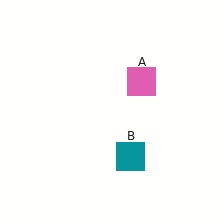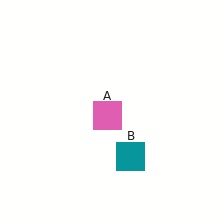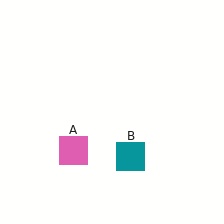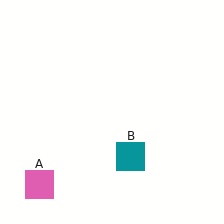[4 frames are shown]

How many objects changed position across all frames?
1 object changed position: pink square (object A).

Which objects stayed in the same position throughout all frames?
Teal square (object B) remained stationary.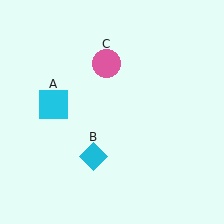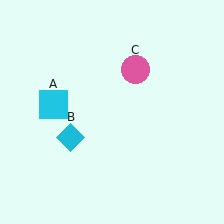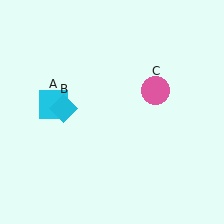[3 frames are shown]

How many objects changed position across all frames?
2 objects changed position: cyan diamond (object B), pink circle (object C).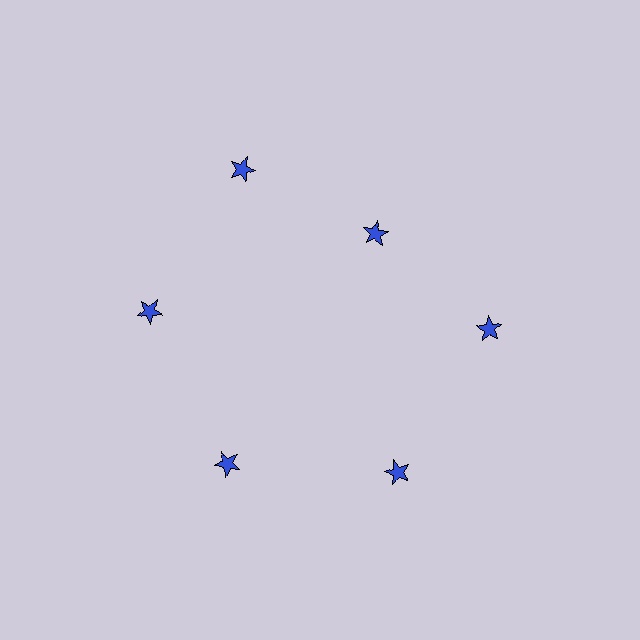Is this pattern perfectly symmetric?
No. The 6 blue stars are arranged in a ring, but one element near the 1 o'clock position is pulled inward toward the center, breaking the 6-fold rotational symmetry.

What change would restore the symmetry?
The symmetry would be restored by moving it outward, back onto the ring so that all 6 stars sit at equal angles and equal distance from the center.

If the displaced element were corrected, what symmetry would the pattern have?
It would have 6-fold rotational symmetry — the pattern would map onto itself every 60 degrees.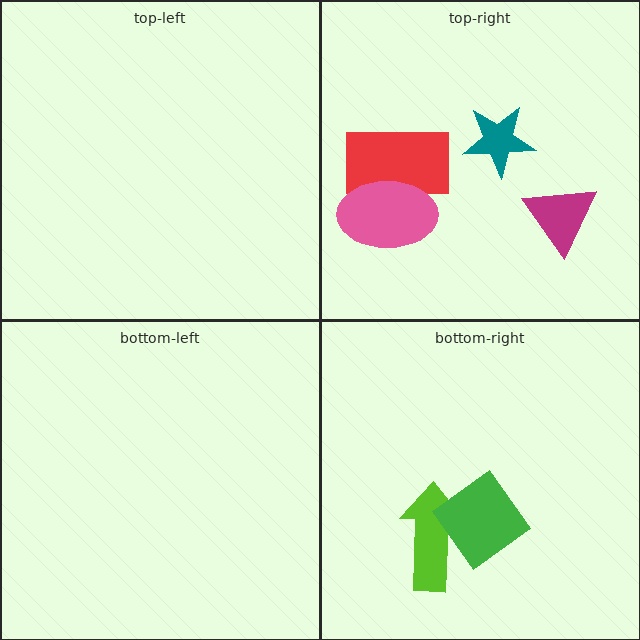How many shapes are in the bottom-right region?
2.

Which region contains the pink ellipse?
The top-right region.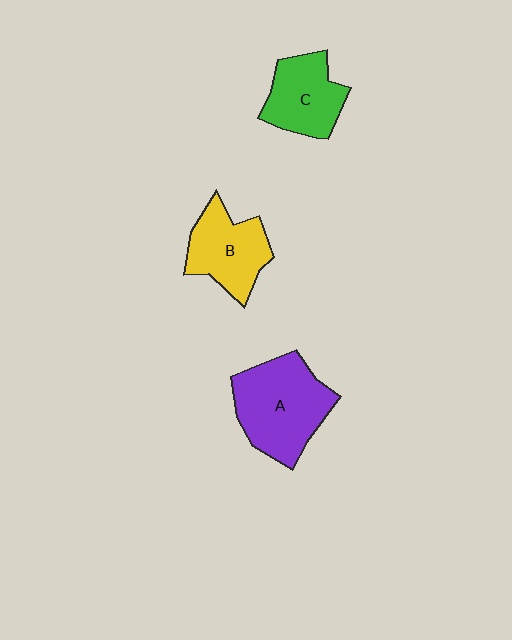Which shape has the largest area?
Shape A (purple).